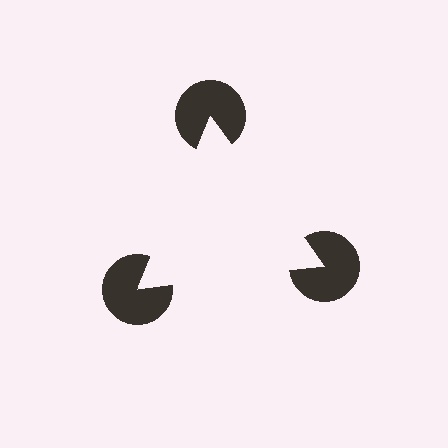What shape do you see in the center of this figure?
An illusory triangle — its edges are inferred from the aligned wedge cuts in the pac-man discs, not physically drawn.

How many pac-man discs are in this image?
There are 3 — one at each vertex of the illusory triangle.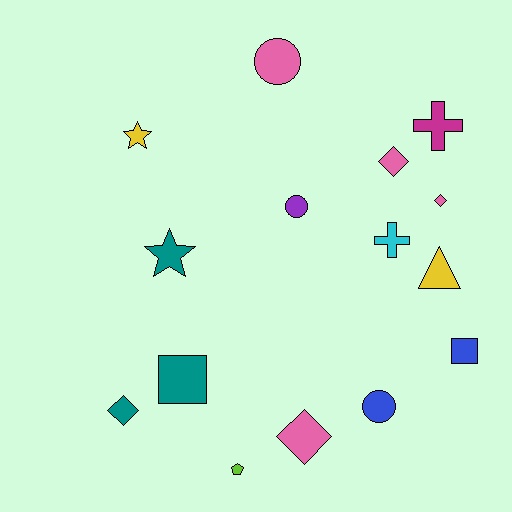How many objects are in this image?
There are 15 objects.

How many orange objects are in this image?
There are no orange objects.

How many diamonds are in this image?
There are 4 diamonds.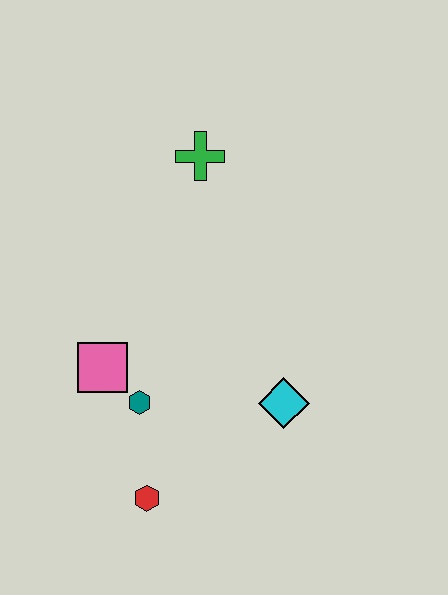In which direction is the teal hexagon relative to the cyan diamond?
The teal hexagon is to the left of the cyan diamond.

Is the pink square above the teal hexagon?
Yes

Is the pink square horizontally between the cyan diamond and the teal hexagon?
No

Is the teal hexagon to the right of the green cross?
No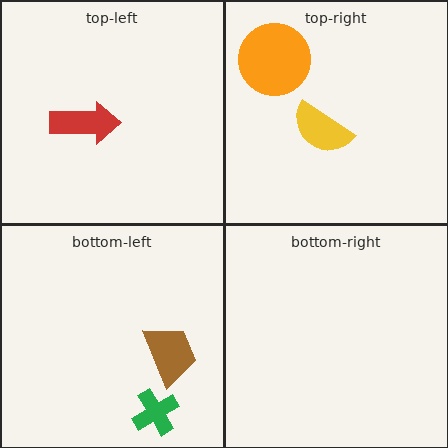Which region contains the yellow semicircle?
The top-right region.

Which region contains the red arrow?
The top-left region.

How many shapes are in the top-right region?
2.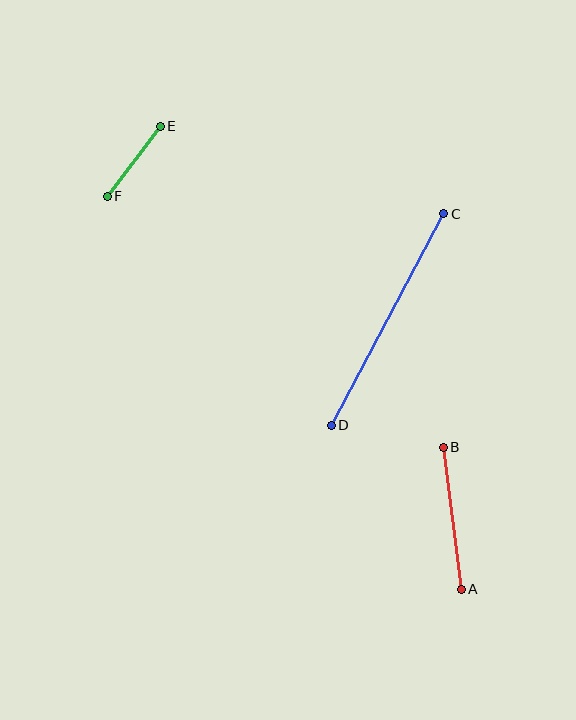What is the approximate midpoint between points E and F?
The midpoint is at approximately (134, 161) pixels.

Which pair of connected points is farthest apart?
Points C and D are farthest apart.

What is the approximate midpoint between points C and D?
The midpoint is at approximately (387, 319) pixels.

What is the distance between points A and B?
The distance is approximately 143 pixels.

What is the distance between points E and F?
The distance is approximately 88 pixels.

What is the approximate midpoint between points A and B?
The midpoint is at approximately (452, 518) pixels.